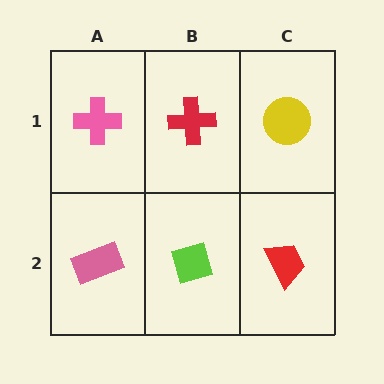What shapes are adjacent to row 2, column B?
A red cross (row 1, column B), a pink rectangle (row 2, column A), a red trapezoid (row 2, column C).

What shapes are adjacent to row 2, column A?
A pink cross (row 1, column A), a lime diamond (row 2, column B).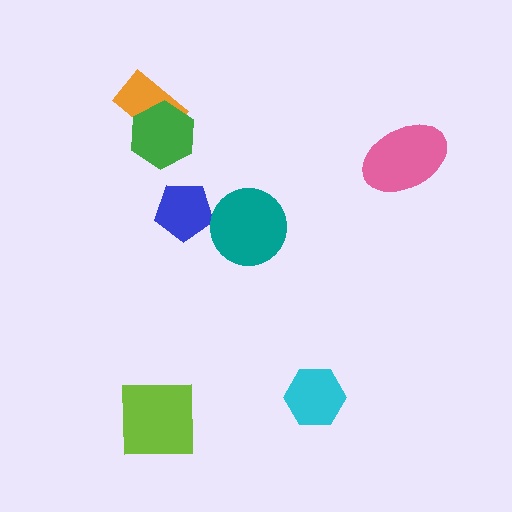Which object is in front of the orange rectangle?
The green hexagon is in front of the orange rectangle.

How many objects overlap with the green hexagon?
1 object overlaps with the green hexagon.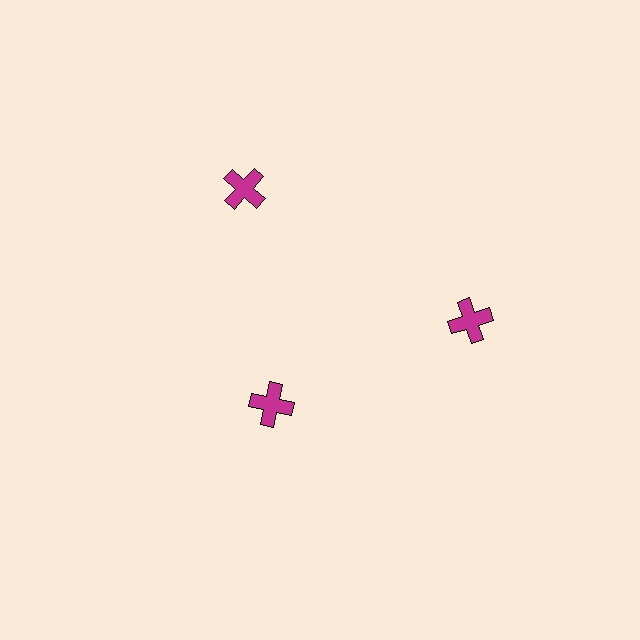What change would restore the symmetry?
The symmetry would be restored by moving it outward, back onto the ring so that all 3 crosses sit at equal angles and equal distance from the center.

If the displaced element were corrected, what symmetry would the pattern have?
It would have 3-fold rotational symmetry — the pattern would map onto itself every 120 degrees.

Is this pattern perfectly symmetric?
No. The 3 magenta crosses are arranged in a ring, but one element near the 7 o'clock position is pulled inward toward the center, breaking the 3-fold rotational symmetry.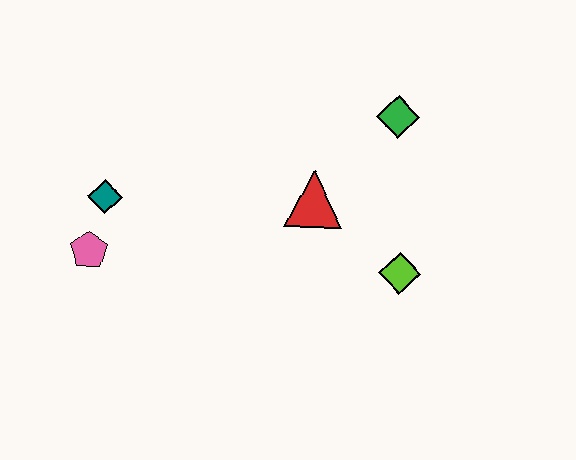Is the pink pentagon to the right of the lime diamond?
No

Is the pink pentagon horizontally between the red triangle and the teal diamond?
No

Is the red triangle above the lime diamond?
Yes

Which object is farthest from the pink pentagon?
The green diamond is farthest from the pink pentagon.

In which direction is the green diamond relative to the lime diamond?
The green diamond is above the lime diamond.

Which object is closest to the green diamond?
The red triangle is closest to the green diamond.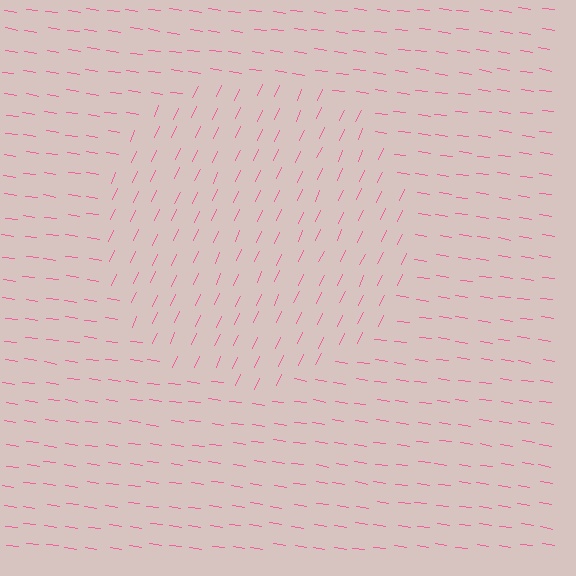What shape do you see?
I see a circle.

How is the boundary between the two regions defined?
The boundary is defined purely by a change in line orientation (approximately 74 degrees difference). All lines are the same color and thickness.